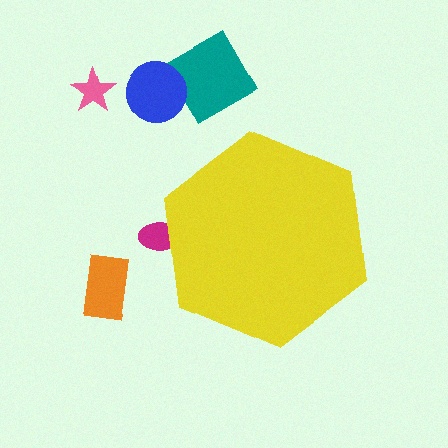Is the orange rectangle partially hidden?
No, the orange rectangle is fully visible.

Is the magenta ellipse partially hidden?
Yes, the magenta ellipse is partially hidden behind the yellow hexagon.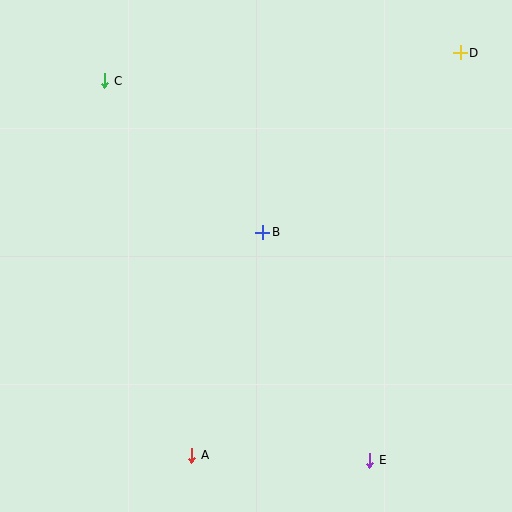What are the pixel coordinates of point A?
Point A is at (192, 455).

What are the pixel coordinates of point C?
Point C is at (105, 81).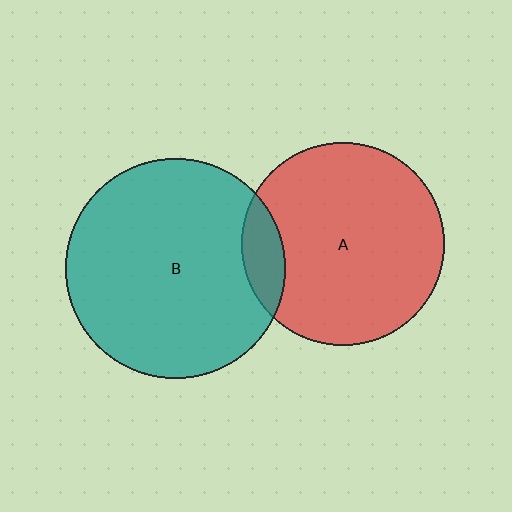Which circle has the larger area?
Circle B (teal).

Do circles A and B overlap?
Yes.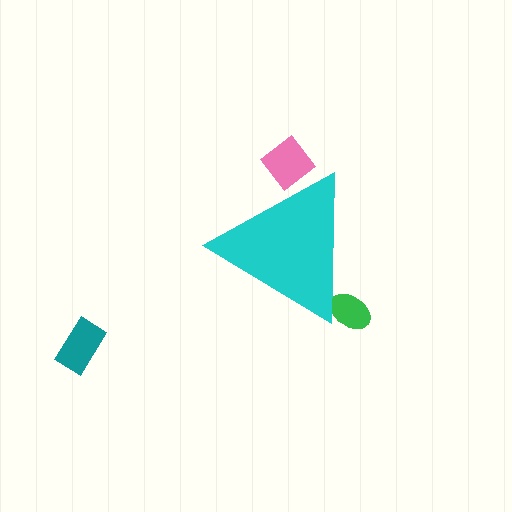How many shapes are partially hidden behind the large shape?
2 shapes are partially hidden.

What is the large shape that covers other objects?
A cyan triangle.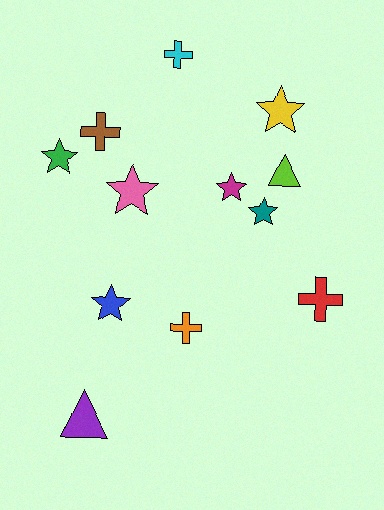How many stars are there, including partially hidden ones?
There are 6 stars.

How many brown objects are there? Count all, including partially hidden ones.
There is 1 brown object.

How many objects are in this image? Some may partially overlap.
There are 12 objects.